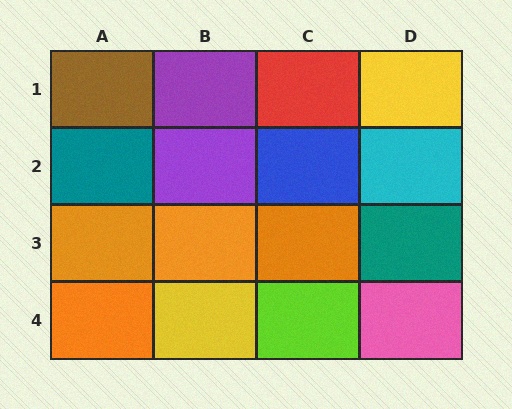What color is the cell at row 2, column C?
Blue.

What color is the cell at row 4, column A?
Orange.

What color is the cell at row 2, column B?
Purple.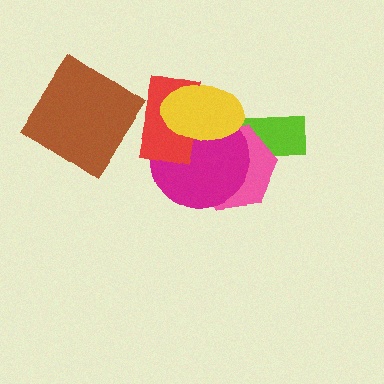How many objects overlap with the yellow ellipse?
3 objects overlap with the yellow ellipse.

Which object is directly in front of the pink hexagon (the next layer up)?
The magenta circle is directly in front of the pink hexagon.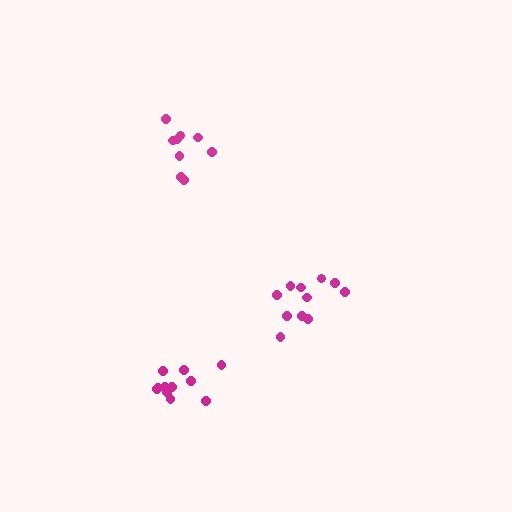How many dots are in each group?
Group 1: 9 dots, Group 2: 11 dots, Group 3: 11 dots (31 total).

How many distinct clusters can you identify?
There are 3 distinct clusters.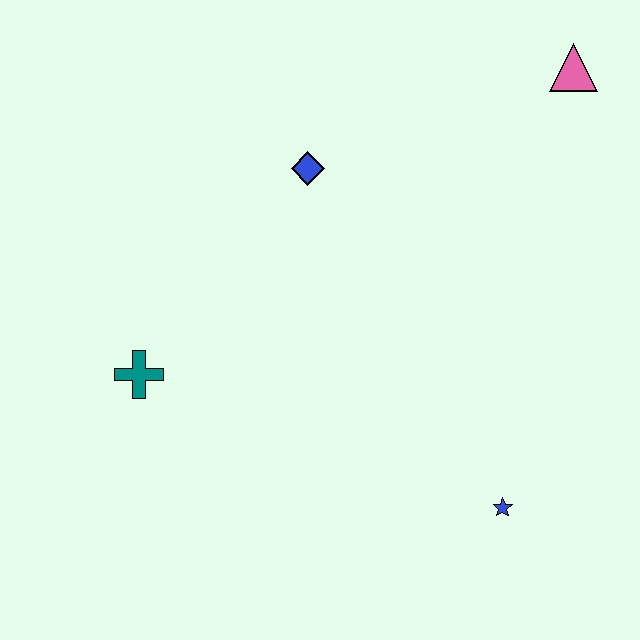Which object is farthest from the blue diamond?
The blue star is farthest from the blue diamond.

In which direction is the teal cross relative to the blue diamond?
The teal cross is below the blue diamond.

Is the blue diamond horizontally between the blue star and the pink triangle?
No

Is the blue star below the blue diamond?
Yes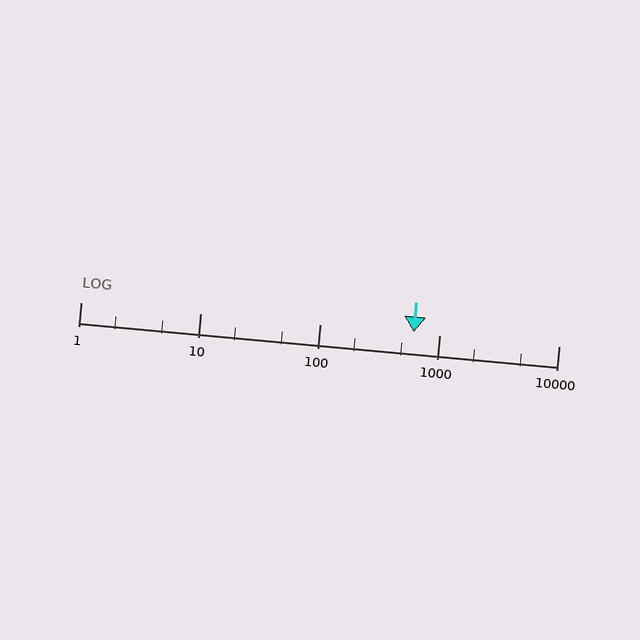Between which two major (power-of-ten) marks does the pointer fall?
The pointer is between 100 and 1000.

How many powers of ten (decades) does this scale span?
The scale spans 4 decades, from 1 to 10000.